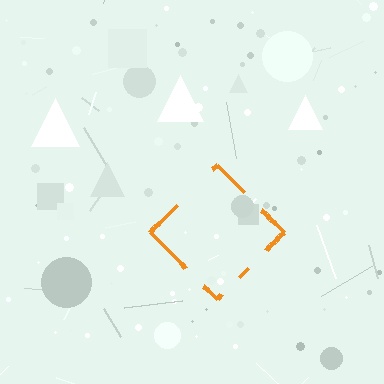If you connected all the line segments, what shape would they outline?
They would outline a diamond.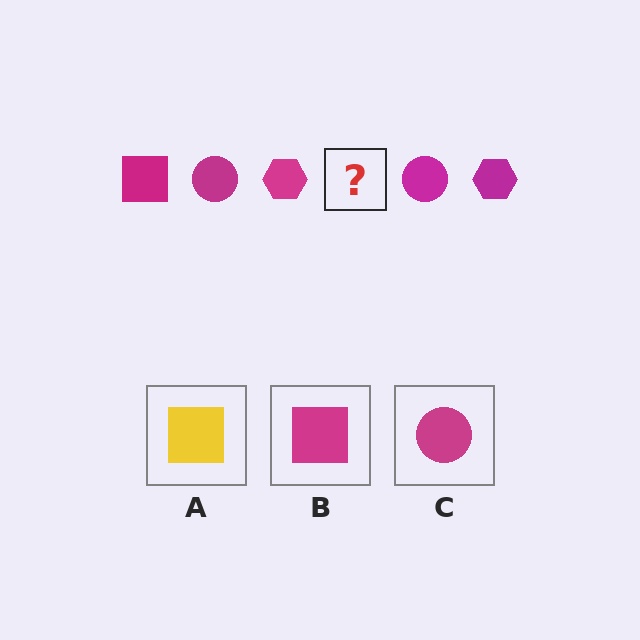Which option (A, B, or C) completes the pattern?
B.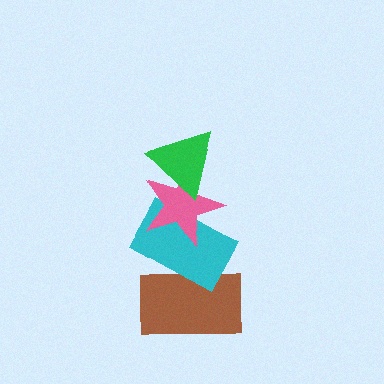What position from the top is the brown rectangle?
The brown rectangle is 4th from the top.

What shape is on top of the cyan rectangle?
The pink star is on top of the cyan rectangle.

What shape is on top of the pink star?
The green triangle is on top of the pink star.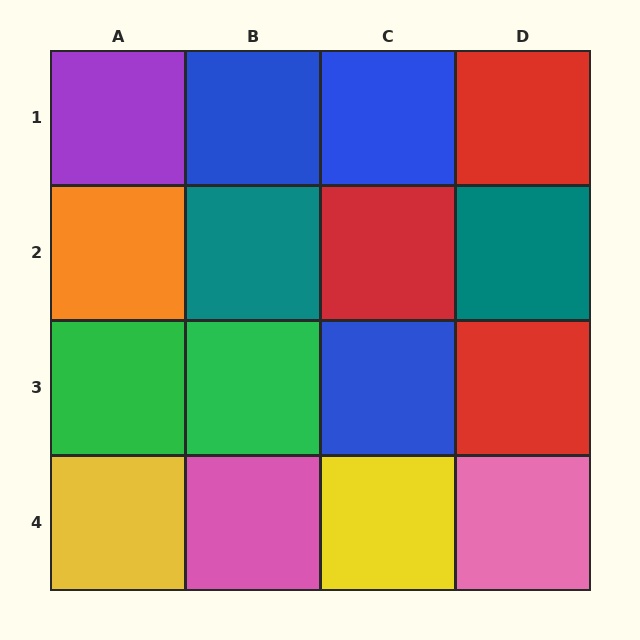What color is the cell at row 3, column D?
Red.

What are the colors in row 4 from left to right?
Yellow, pink, yellow, pink.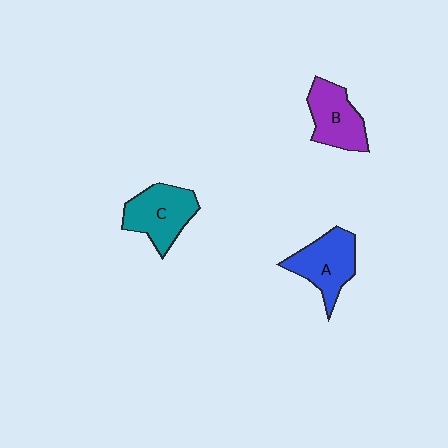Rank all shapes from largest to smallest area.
From largest to smallest: C (teal), A (blue), B (purple).